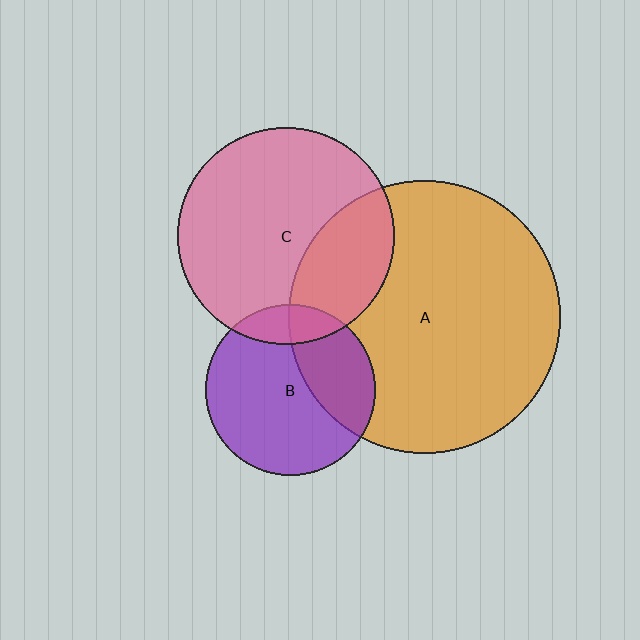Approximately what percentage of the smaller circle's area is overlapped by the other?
Approximately 15%.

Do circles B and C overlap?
Yes.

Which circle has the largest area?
Circle A (orange).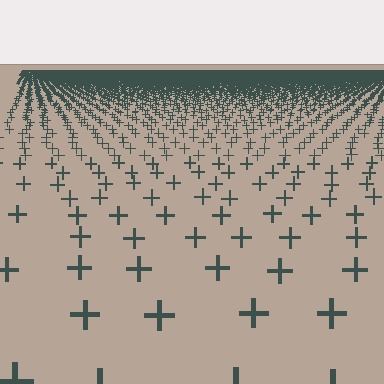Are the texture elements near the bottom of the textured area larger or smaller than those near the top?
Larger. Near the bottom, elements are closer to the viewer and appear at a bigger on-screen size.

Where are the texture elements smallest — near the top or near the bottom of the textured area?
Near the top.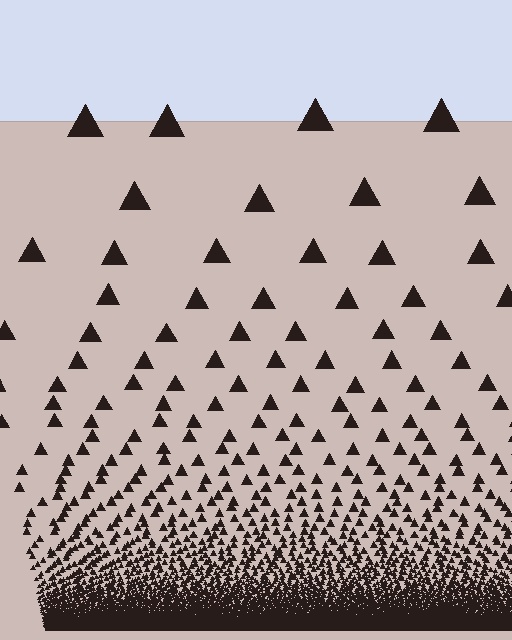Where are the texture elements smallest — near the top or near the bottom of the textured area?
Near the bottom.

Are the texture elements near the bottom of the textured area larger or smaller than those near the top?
Smaller. The gradient is inverted — elements near the bottom are smaller and denser.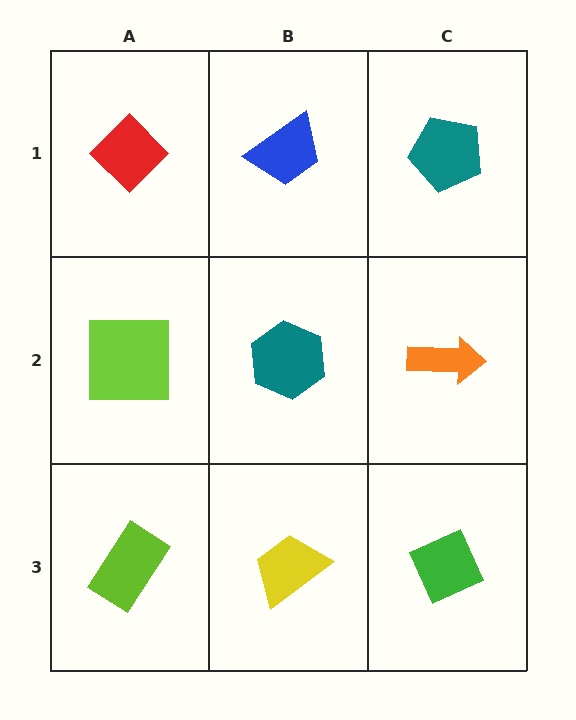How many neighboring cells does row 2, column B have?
4.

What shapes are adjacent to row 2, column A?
A red diamond (row 1, column A), a lime rectangle (row 3, column A), a teal hexagon (row 2, column B).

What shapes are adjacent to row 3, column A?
A lime square (row 2, column A), a yellow trapezoid (row 3, column B).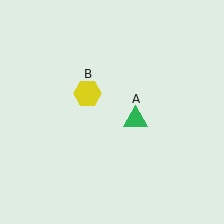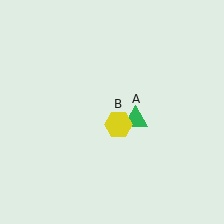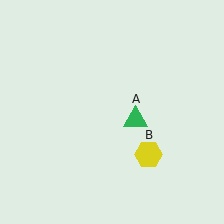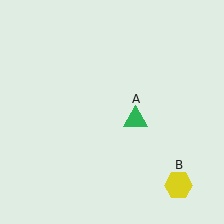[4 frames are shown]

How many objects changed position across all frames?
1 object changed position: yellow hexagon (object B).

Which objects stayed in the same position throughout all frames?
Green triangle (object A) remained stationary.